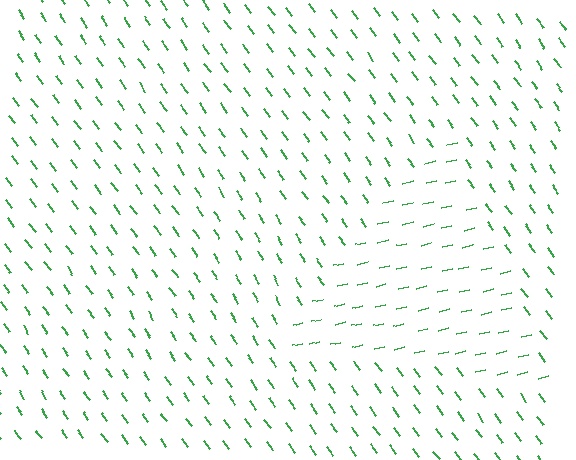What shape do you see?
I see a triangle.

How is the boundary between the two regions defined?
The boundary is defined purely by a change in line orientation (approximately 67 degrees difference). All lines are the same color and thickness.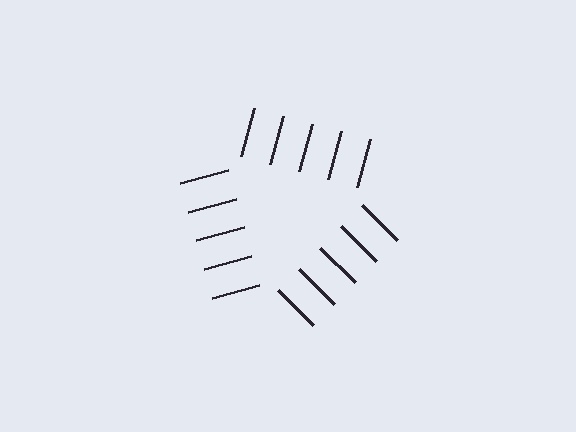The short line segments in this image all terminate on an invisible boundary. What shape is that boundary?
An illusory triangle — the line segments terminate on its edges but no continuous stroke is drawn.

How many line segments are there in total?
15 — 5 along each of the 3 edges.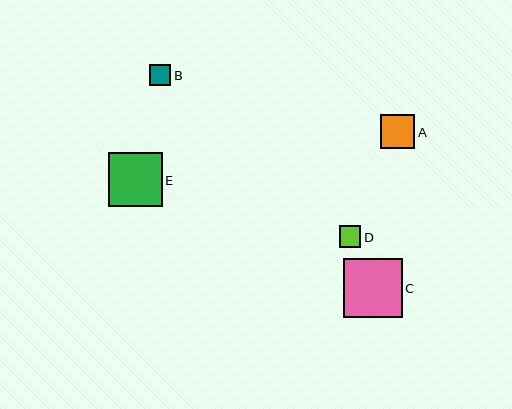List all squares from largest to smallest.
From largest to smallest: C, E, A, D, B.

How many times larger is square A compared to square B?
Square A is approximately 1.6 times the size of square B.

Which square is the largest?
Square C is the largest with a size of approximately 59 pixels.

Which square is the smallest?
Square B is the smallest with a size of approximately 21 pixels.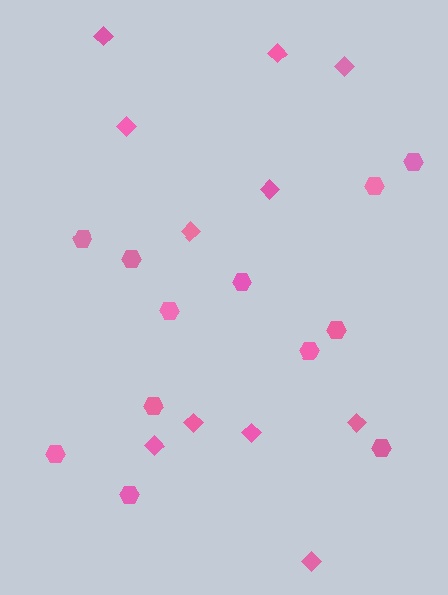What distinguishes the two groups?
There are 2 groups: one group of diamonds (11) and one group of hexagons (12).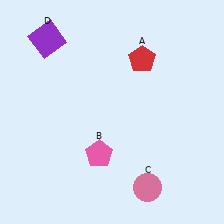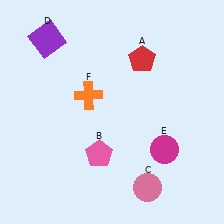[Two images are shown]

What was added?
A magenta circle (E), an orange cross (F) were added in Image 2.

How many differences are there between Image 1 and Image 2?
There are 2 differences between the two images.